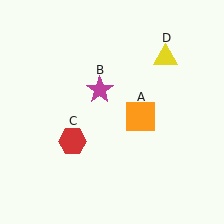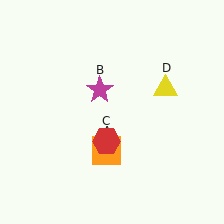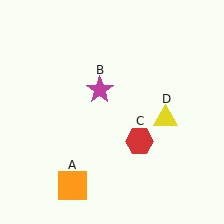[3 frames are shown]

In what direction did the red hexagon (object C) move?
The red hexagon (object C) moved right.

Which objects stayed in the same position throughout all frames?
Magenta star (object B) remained stationary.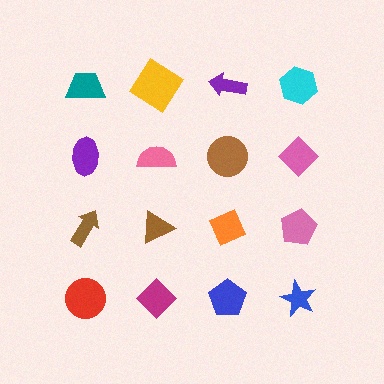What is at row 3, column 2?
A brown triangle.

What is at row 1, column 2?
A yellow diamond.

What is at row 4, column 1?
A red circle.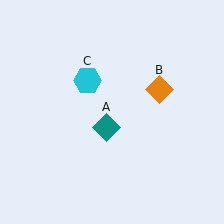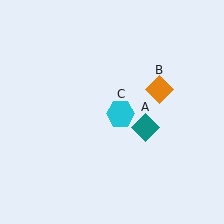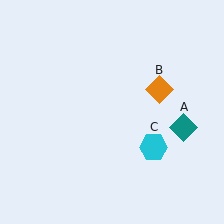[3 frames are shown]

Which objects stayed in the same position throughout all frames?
Orange diamond (object B) remained stationary.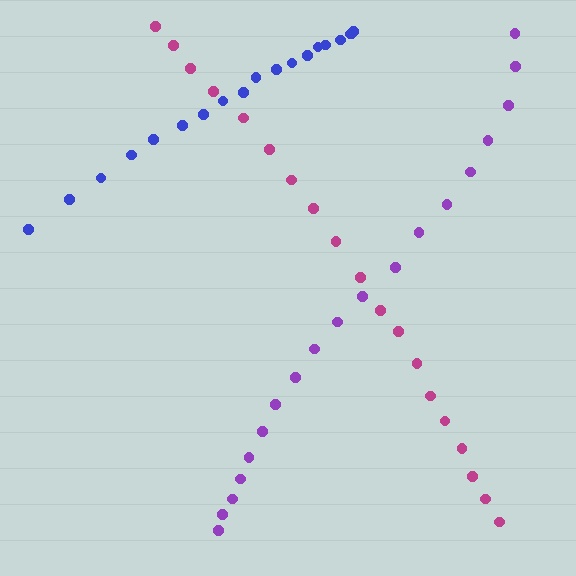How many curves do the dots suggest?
There are 3 distinct paths.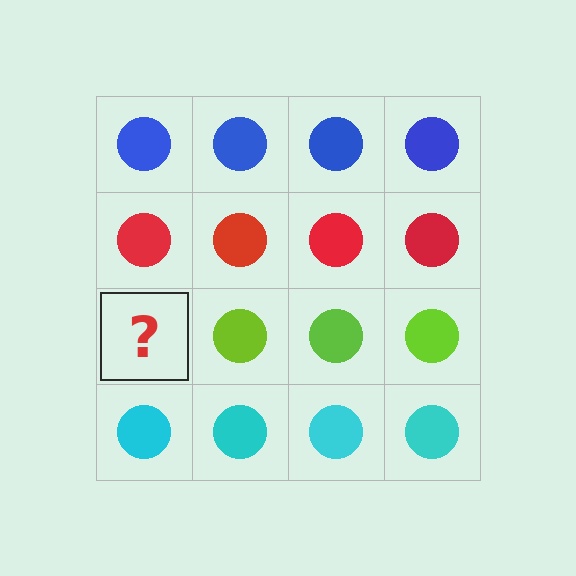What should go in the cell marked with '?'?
The missing cell should contain a lime circle.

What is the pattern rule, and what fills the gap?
The rule is that each row has a consistent color. The gap should be filled with a lime circle.